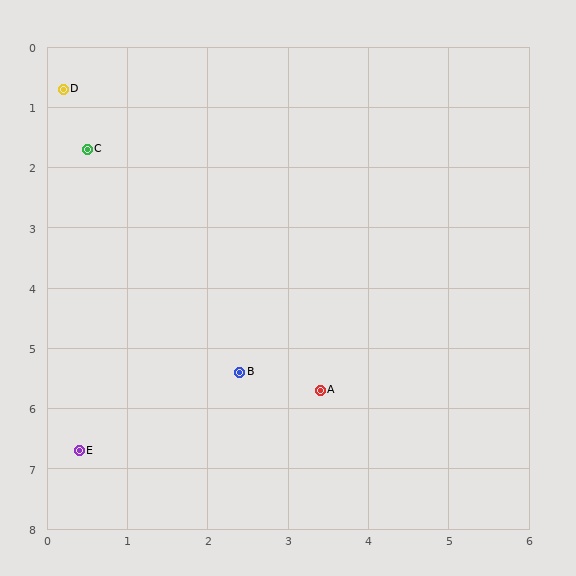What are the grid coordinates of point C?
Point C is at approximately (0.5, 1.7).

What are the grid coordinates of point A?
Point A is at approximately (3.4, 5.7).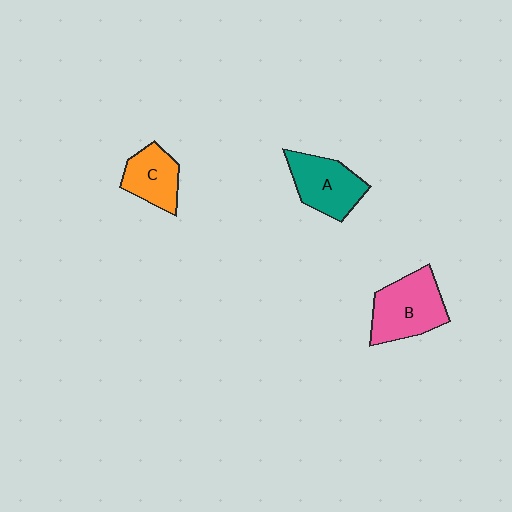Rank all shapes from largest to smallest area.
From largest to smallest: B (pink), A (teal), C (orange).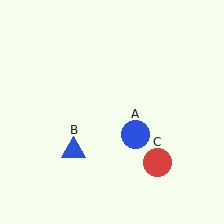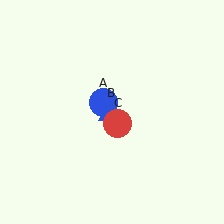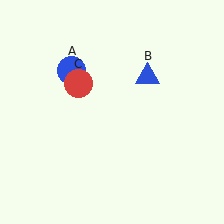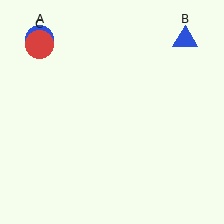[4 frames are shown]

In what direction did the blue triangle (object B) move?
The blue triangle (object B) moved up and to the right.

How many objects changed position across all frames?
3 objects changed position: blue circle (object A), blue triangle (object B), red circle (object C).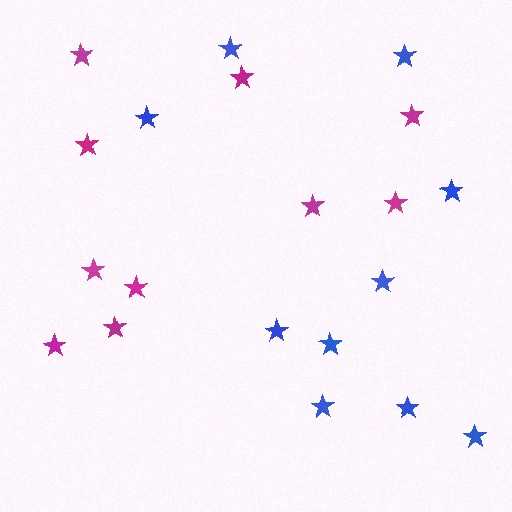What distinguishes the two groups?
There are 2 groups: one group of magenta stars (10) and one group of blue stars (10).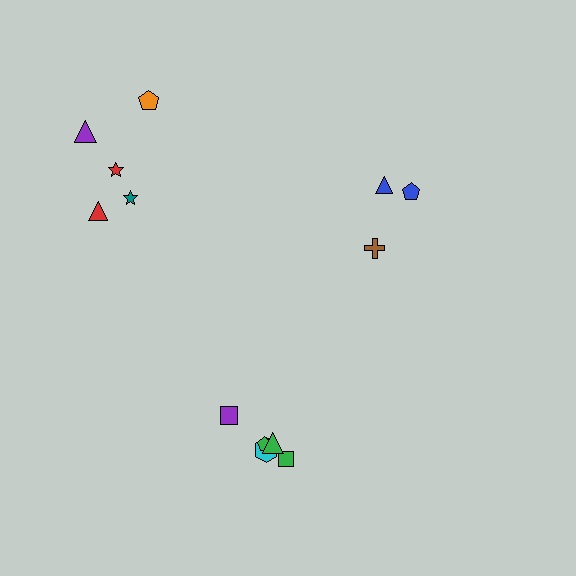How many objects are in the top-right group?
There are 3 objects.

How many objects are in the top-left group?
There are 5 objects.